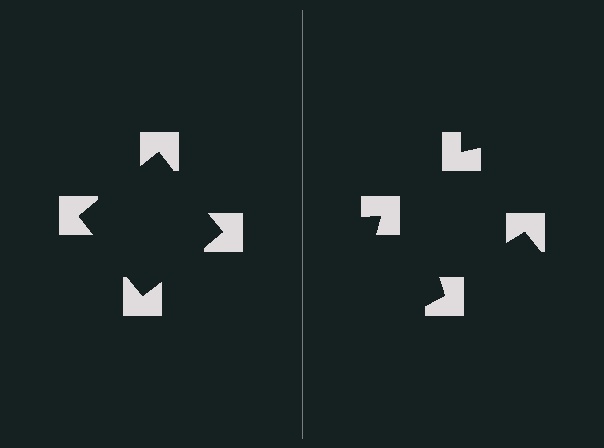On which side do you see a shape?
An illusory square appears on the left side. On the right side the wedge cuts are rotated, so no coherent shape forms.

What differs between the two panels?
The notched squares are positioned identically on both sides; only the wedge orientations differ. On the left they align to a square; on the right they are misaligned.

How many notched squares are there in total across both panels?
8 — 4 on each side.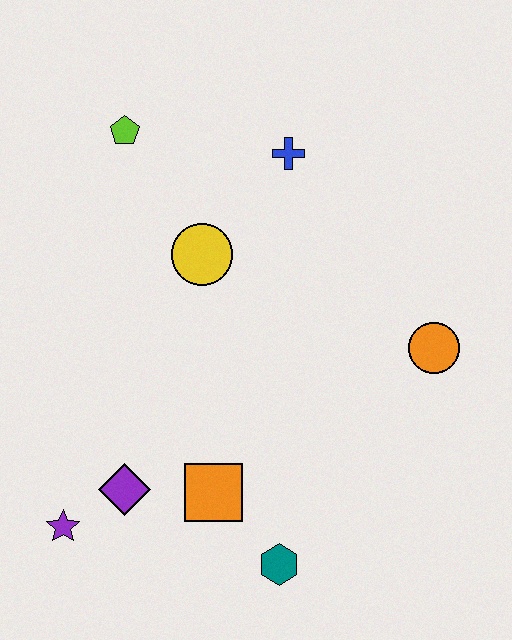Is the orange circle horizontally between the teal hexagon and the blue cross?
No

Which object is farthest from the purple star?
The blue cross is farthest from the purple star.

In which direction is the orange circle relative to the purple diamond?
The orange circle is to the right of the purple diamond.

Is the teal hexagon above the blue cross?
No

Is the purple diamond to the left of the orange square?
Yes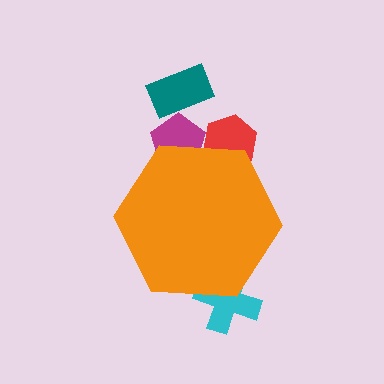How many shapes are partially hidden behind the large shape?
3 shapes are partially hidden.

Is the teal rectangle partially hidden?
No, the teal rectangle is fully visible.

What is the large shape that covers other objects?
An orange hexagon.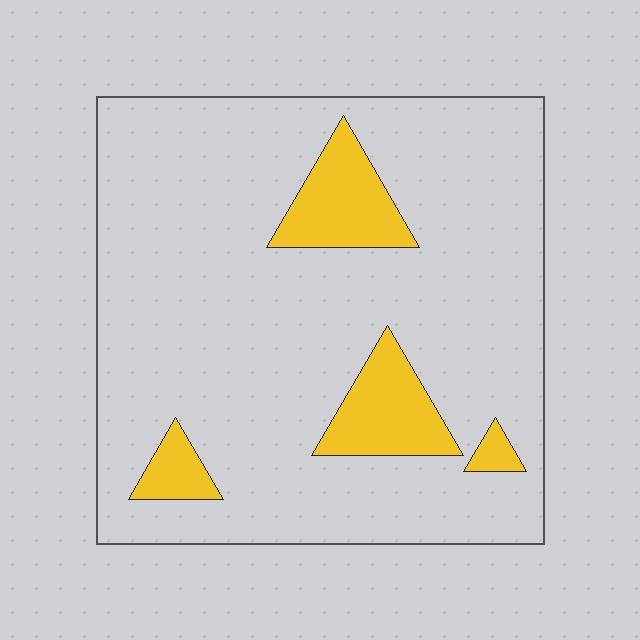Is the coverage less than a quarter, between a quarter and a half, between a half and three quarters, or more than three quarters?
Less than a quarter.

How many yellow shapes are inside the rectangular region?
4.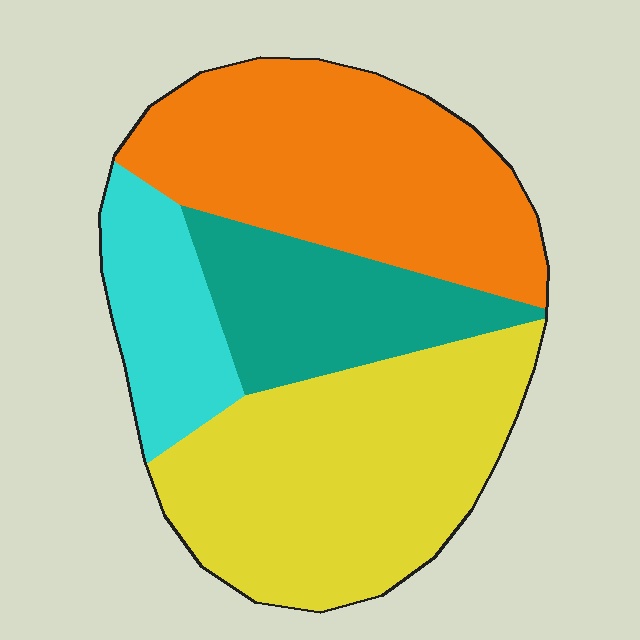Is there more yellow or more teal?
Yellow.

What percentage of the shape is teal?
Teal covers around 15% of the shape.